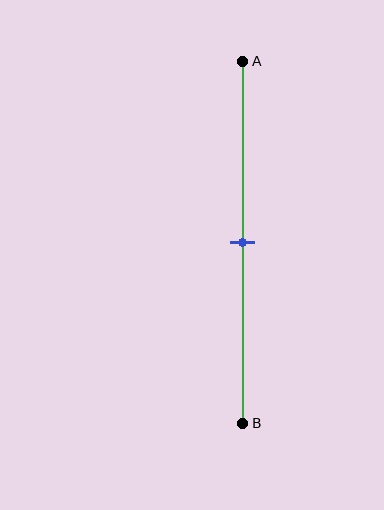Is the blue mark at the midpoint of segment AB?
Yes, the mark is approximately at the midpoint.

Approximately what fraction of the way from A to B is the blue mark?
The blue mark is approximately 50% of the way from A to B.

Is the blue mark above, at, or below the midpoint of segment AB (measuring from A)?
The blue mark is approximately at the midpoint of segment AB.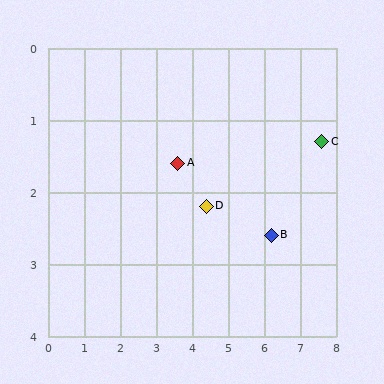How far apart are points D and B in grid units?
Points D and B are about 1.8 grid units apart.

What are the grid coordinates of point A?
Point A is at approximately (3.6, 1.6).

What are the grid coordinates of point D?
Point D is at approximately (4.4, 2.2).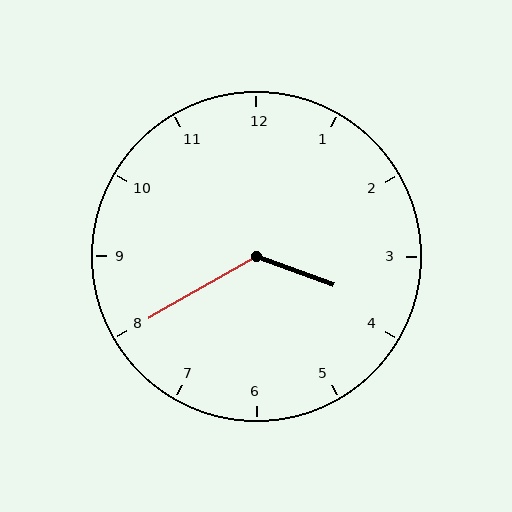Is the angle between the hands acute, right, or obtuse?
It is obtuse.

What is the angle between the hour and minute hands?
Approximately 130 degrees.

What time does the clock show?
3:40.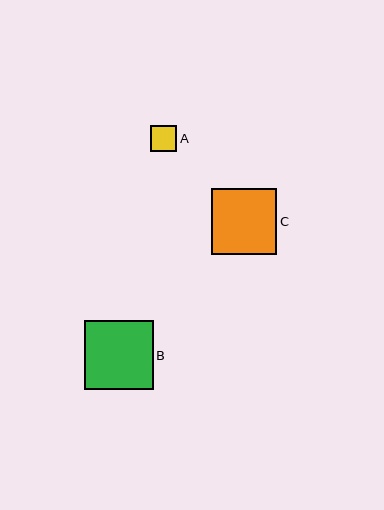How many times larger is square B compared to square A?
Square B is approximately 2.6 times the size of square A.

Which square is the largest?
Square B is the largest with a size of approximately 69 pixels.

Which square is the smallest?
Square A is the smallest with a size of approximately 27 pixels.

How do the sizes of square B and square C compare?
Square B and square C are approximately the same size.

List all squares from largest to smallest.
From largest to smallest: B, C, A.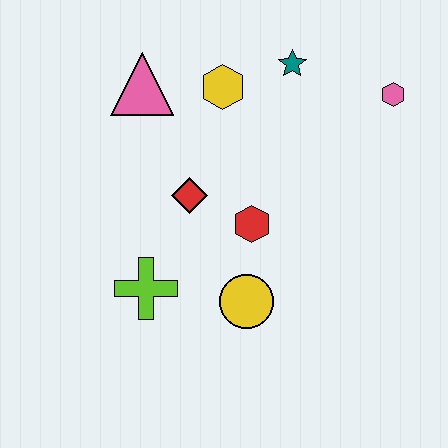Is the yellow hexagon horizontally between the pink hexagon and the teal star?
No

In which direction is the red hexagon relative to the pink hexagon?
The red hexagon is to the left of the pink hexagon.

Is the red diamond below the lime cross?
No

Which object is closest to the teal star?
The yellow hexagon is closest to the teal star.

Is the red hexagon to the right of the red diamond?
Yes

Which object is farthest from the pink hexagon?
The lime cross is farthest from the pink hexagon.